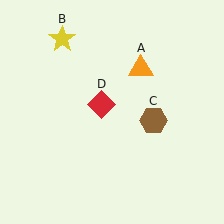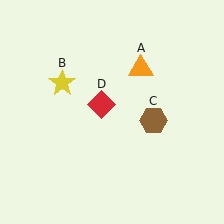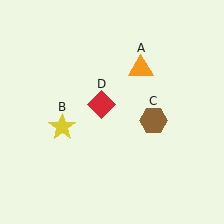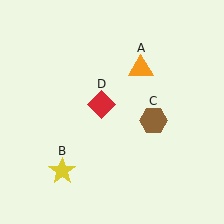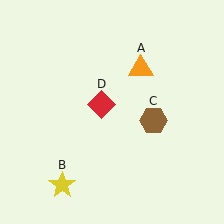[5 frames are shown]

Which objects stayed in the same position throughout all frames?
Orange triangle (object A) and brown hexagon (object C) and red diamond (object D) remained stationary.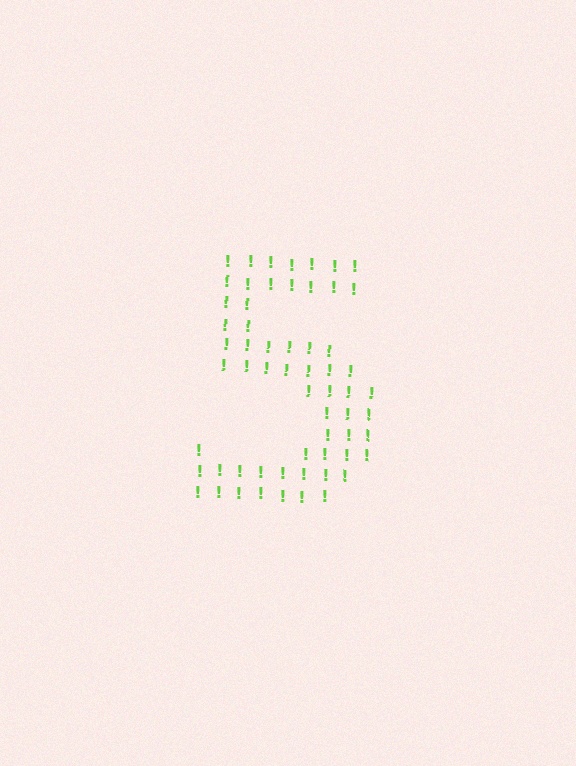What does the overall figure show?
The overall figure shows the digit 5.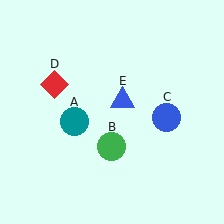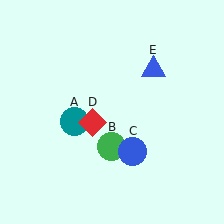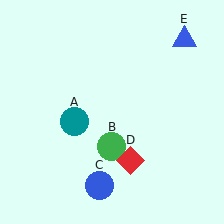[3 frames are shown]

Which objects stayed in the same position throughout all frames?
Teal circle (object A) and green circle (object B) remained stationary.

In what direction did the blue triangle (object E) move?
The blue triangle (object E) moved up and to the right.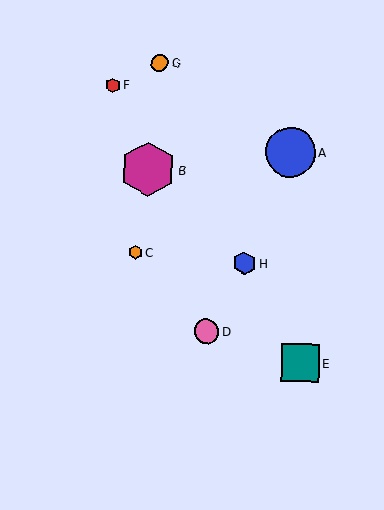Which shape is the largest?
The magenta hexagon (labeled B) is the largest.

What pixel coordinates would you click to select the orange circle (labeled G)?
Click at (160, 63) to select the orange circle G.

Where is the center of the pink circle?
The center of the pink circle is at (206, 331).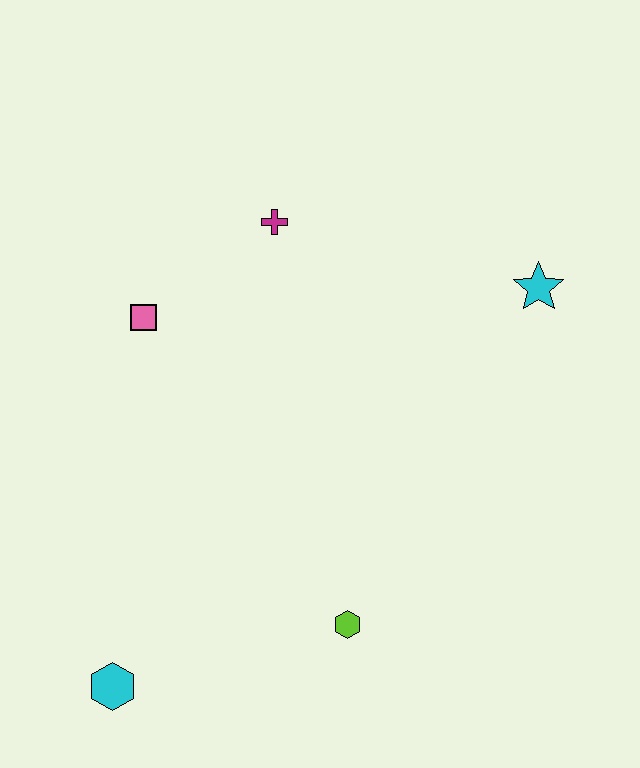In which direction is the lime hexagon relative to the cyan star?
The lime hexagon is below the cyan star.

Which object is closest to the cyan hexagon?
The lime hexagon is closest to the cyan hexagon.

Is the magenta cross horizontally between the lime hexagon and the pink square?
Yes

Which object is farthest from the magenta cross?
The cyan hexagon is farthest from the magenta cross.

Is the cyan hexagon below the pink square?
Yes